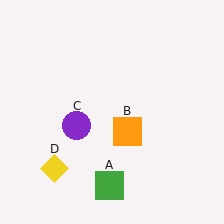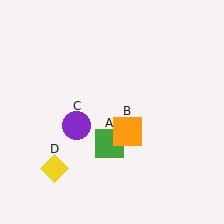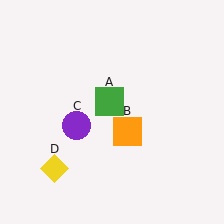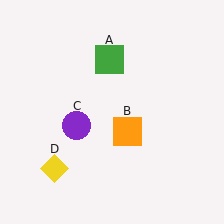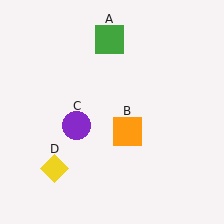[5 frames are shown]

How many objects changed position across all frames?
1 object changed position: green square (object A).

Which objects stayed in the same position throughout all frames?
Orange square (object B) and purple circle (object C) and yellow diamond (object D) remained stationary.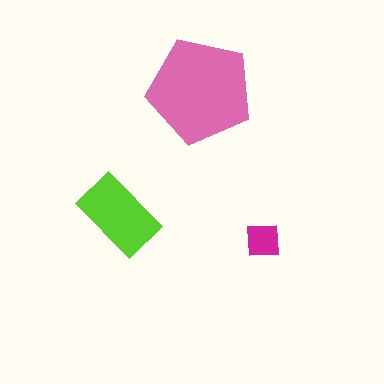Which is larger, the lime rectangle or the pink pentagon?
The pink pentagon.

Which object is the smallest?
The magenta square.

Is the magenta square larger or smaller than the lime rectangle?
Smaller.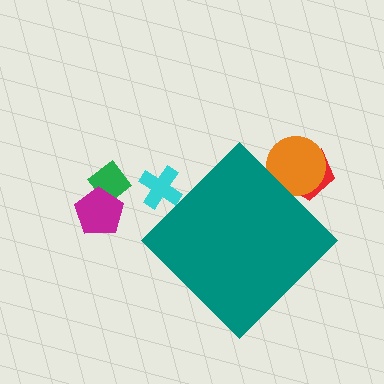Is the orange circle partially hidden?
Yes, the orange circle is partially hidden behind the teal diamond.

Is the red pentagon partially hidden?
Yes, the red pentagon is partially hidden behind the teal diamond.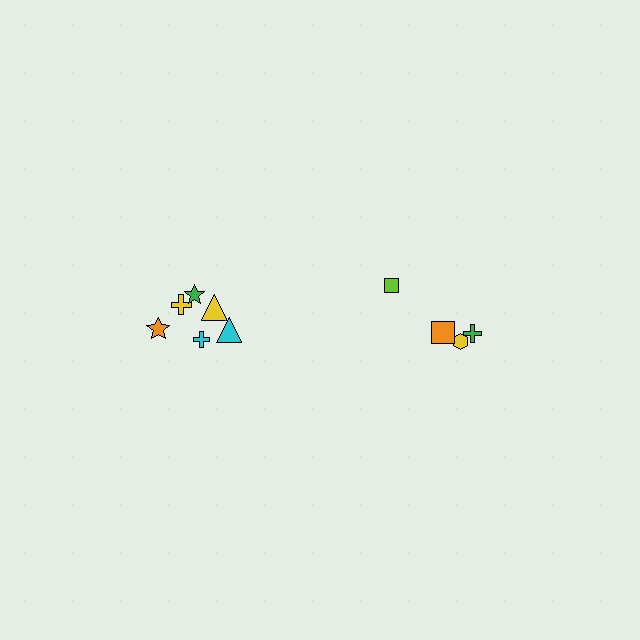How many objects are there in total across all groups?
There are 10 objects.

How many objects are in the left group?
There are 6 objects.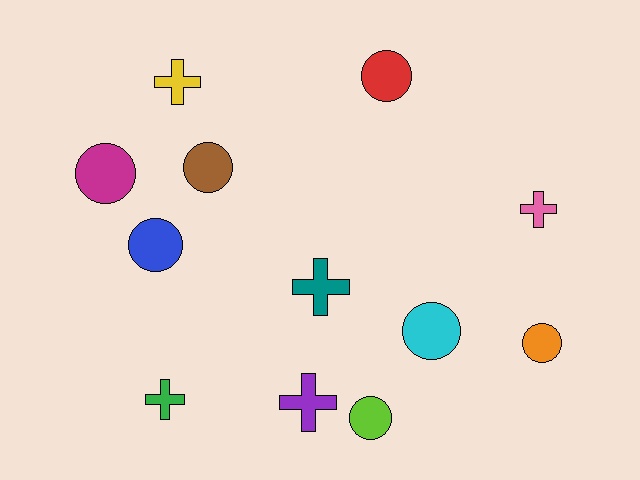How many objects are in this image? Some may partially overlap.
There are 12 objects.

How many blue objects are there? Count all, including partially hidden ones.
There is 1 blue object.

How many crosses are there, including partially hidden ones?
There are 5 crosses.